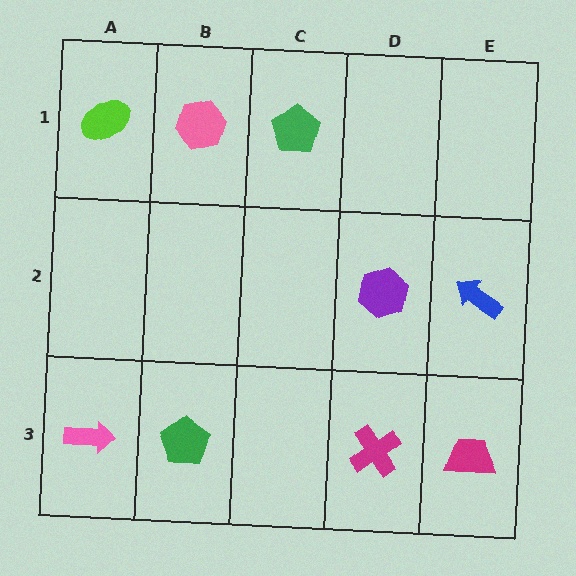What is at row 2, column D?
A purple hexagon.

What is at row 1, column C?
A green pentagon.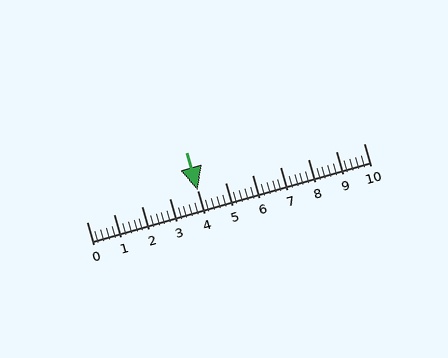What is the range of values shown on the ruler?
The ruler shows values from 0 to 10.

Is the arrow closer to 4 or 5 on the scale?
The arrow is closer to 4.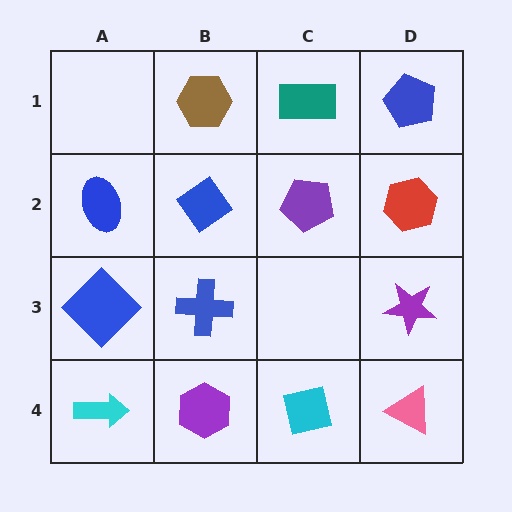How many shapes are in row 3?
3 shapes.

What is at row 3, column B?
A blue cross.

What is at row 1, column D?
A blue pentagon.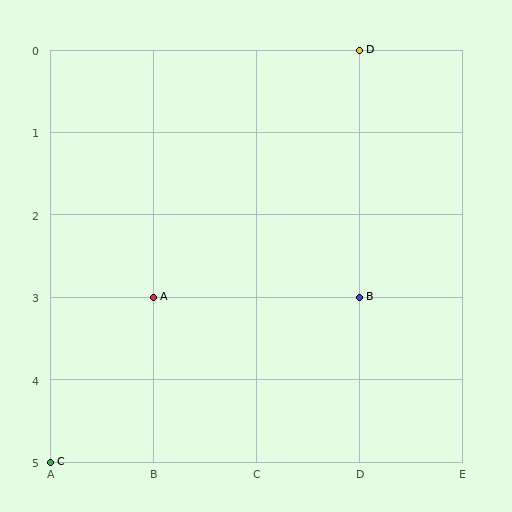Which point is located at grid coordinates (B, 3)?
Point A is at (B, 3).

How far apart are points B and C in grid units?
Points B and C are 3 columns and 2 rows apart (about 3.6 grid units diagonally).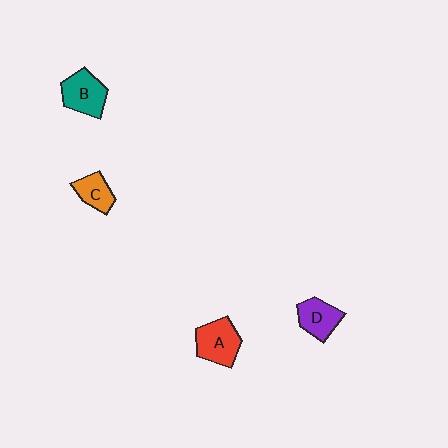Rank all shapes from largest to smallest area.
From largest to smallest: A (red), B (teal), D (purple), C (orange).